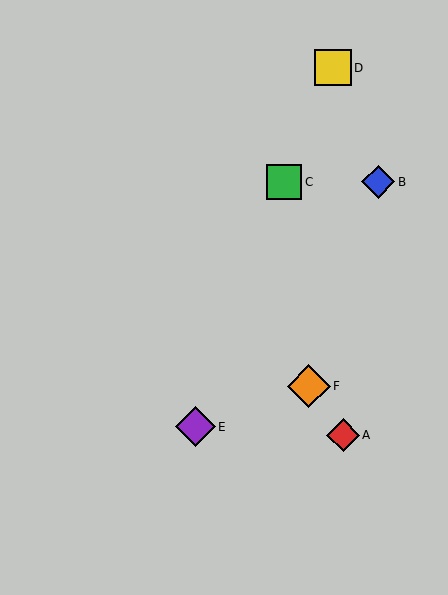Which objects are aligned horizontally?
Objects B, C are aligned horizontally.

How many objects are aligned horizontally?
2 objects (B, C) are aligned horizontally.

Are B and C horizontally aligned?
Yes, both are at y≈182.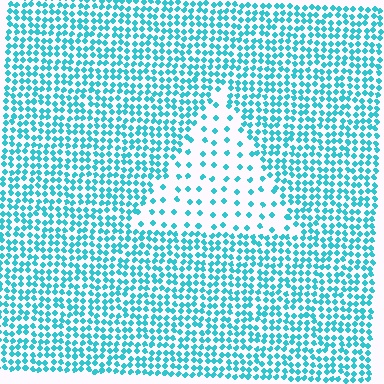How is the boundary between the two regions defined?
The boundary is defined by a change in element density (approximately 3.0x ratio). All elements are the same color, size, and shape.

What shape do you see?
I see a triangle.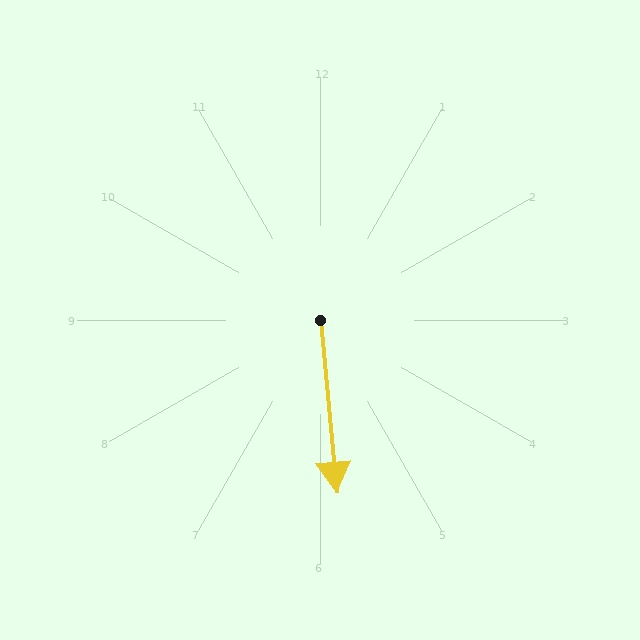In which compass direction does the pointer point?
South.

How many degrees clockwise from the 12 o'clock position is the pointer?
Approximately 175 degrees.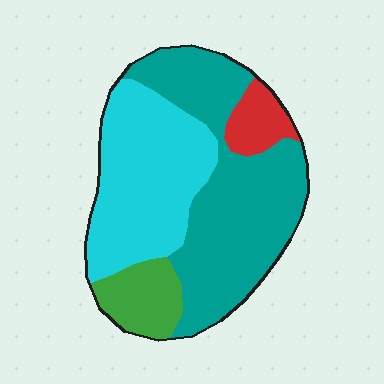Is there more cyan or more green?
Cyan.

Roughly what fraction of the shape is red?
Red covers about 5% of the shape.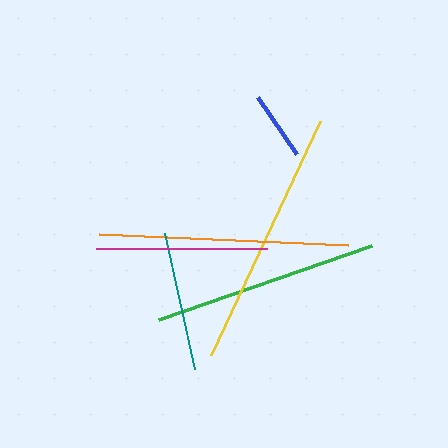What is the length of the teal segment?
The teal segment is approximately 139 pixels long.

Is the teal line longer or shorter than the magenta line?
The magenta line is longer than the teal line.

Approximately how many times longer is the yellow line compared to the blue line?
The yellow line is approximately 3.7 times the length of the blue line.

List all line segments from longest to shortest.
From longest to shortest: yellow, orange, green, magenta, teal, blue.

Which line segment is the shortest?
The blue line is the shortest at approximately 69 pixels.